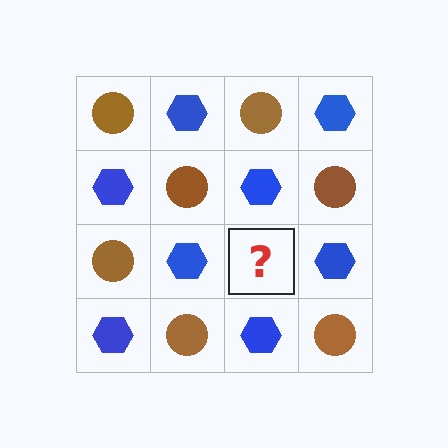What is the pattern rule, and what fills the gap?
The rule is that it alternates brown circle and blue hexagon in a checkerboard pattern. The gap should be filled with a brown circle.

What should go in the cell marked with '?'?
The missing cell should contain a brown circle.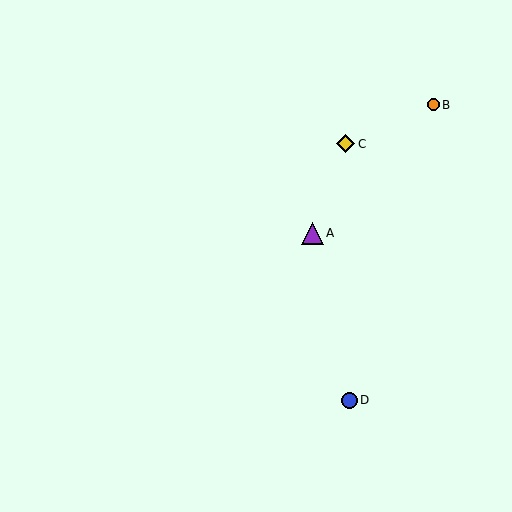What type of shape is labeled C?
Shape C is a yellow diamond.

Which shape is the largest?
The purple triangle (labeled A) is the largest.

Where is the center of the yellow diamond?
The center of the yellow diamond is at (345, 144).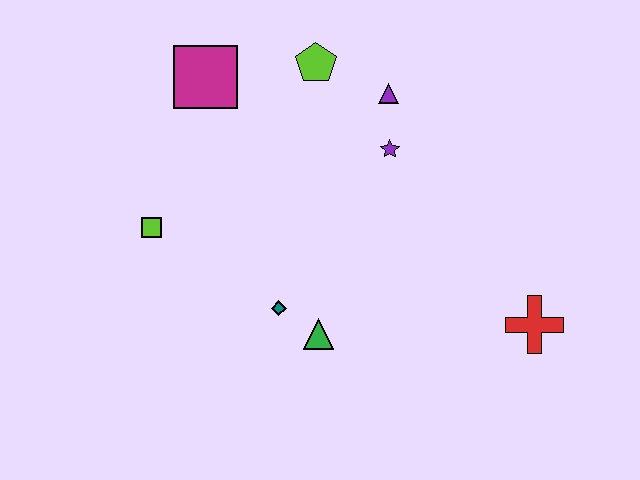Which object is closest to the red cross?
The green triangle is closest to the red cross.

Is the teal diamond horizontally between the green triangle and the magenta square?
Yes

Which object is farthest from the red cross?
The magenta square is farthest from the red cross.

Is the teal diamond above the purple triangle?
No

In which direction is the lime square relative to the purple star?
The lime square is to the left of the purple star.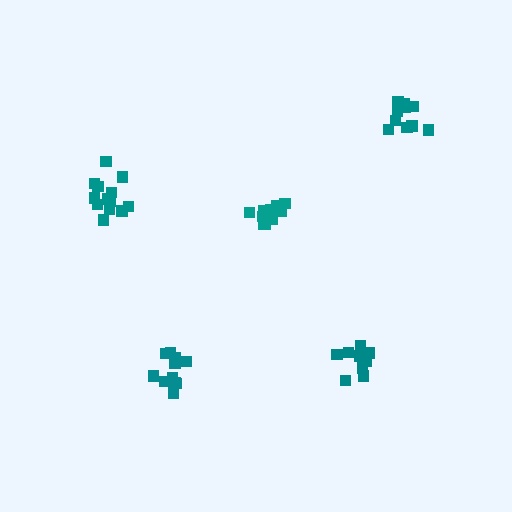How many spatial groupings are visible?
There are 5 spatial groupings.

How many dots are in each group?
Group 1: 9 dots, Group 2: 10 dots, Group 3: 13 dots, Group 4: 10 dots, Group 5: 12 dots (54 total).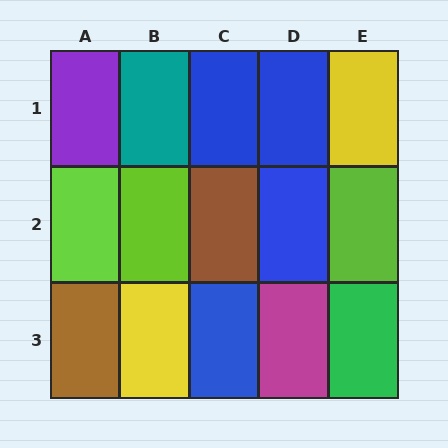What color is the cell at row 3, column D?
Magenta.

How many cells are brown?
2 cells are brown.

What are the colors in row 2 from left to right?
Lime, lime, brown, blue, lime.